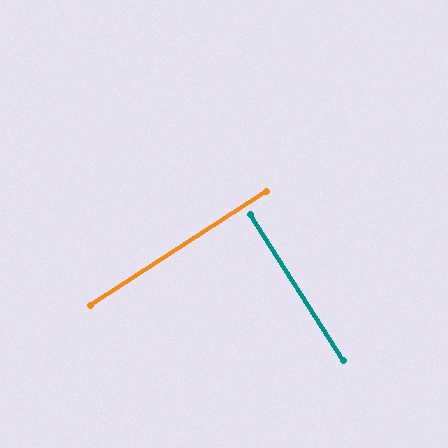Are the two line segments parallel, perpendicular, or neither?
Perpendicular — they meet at approximately 89°.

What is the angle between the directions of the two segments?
Approximately 89 degrees.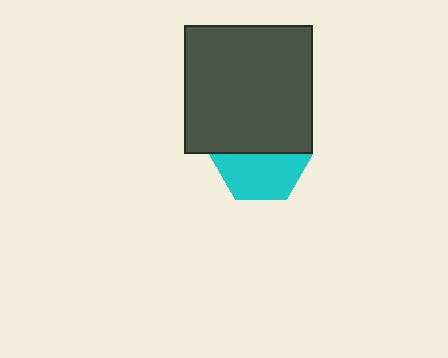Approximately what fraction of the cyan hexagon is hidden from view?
Roughly 48% of the cyan hexagon is hidden behind the dark gray square.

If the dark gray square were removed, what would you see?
You would see the complete cyan hexagon.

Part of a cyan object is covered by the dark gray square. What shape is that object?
It is a hexagon.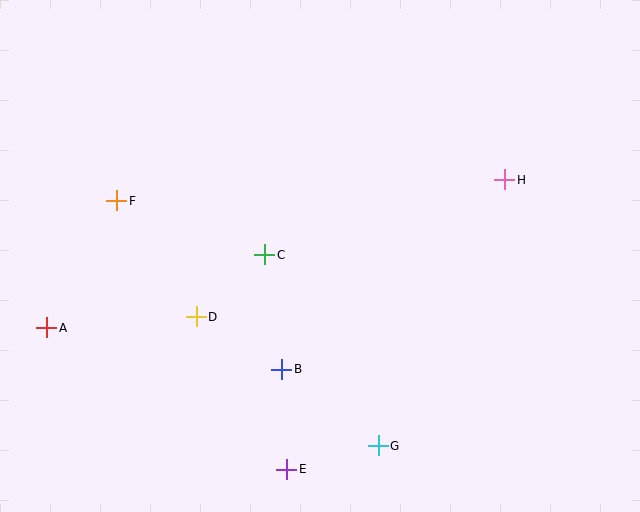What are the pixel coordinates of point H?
Point H is at (505, 180).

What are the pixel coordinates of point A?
Point A is at (47, 328).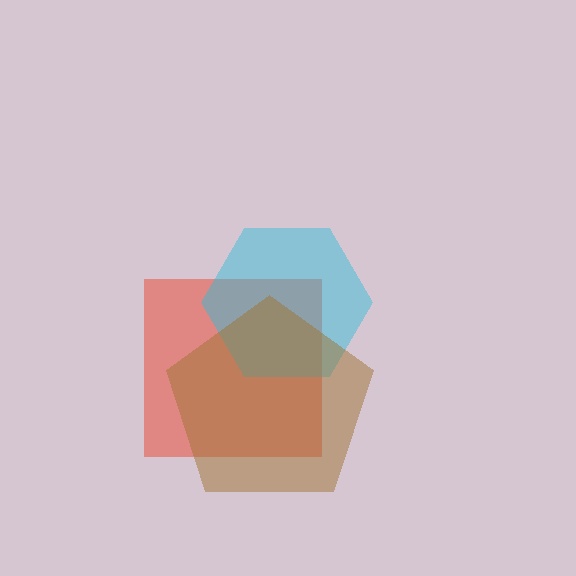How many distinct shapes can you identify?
There are 3 distinct shapes: a red square, a cyan hexagon, a brown pentagon.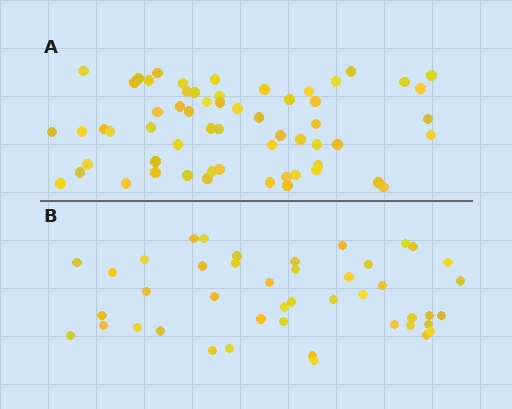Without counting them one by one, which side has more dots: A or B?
Region A (the top region) has more dots.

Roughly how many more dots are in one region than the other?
Region A has approximately 15 more dots than region B.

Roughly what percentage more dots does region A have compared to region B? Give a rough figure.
About 35% more.